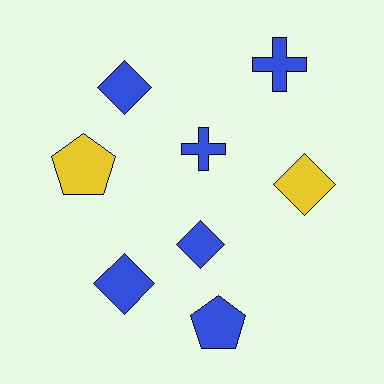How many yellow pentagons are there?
There is 1 yellow pentagon.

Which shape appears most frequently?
Diamond, with 4 objects.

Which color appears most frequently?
Blue, with 6 objects.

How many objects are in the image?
There are 8 objects.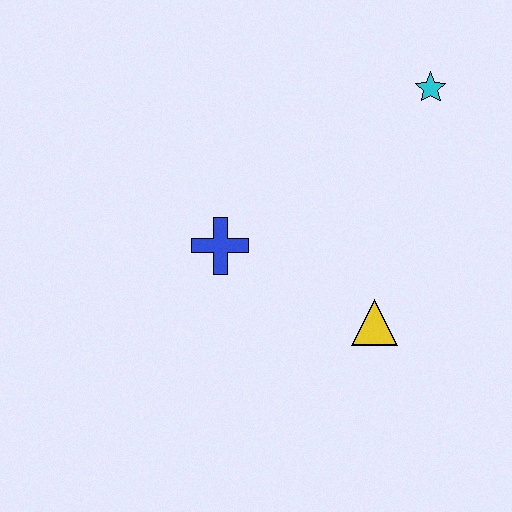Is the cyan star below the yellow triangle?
No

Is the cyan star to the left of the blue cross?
No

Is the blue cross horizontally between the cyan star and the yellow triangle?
No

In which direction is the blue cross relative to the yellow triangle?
The blue cross is to the left of the yellow triangle.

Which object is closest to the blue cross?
The yellow triangle is closest to the blue cross.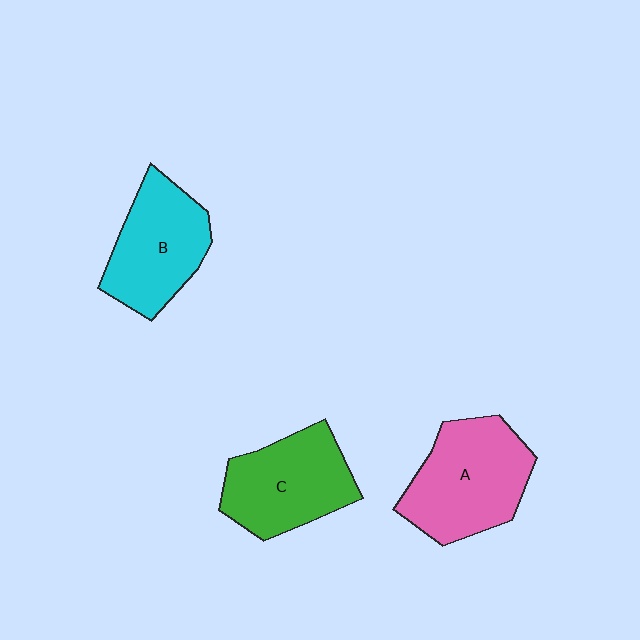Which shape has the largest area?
Shape A (pink).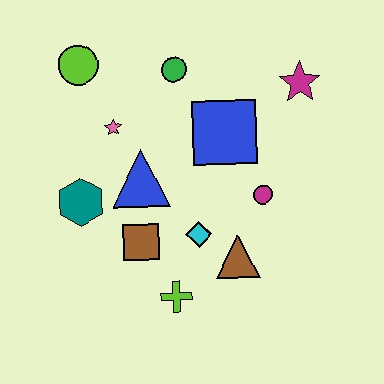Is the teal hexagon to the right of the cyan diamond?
No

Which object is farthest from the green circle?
The lime cross is farthest from the green circle.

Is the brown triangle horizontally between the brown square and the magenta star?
Yes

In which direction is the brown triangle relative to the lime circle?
The brown triangle is below the lime circle.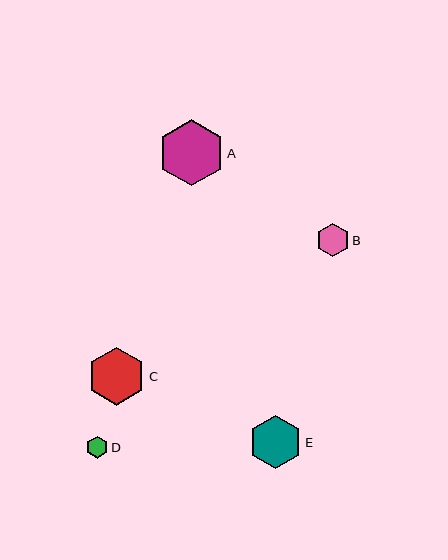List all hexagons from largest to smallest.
From largest to smallest: A, C, E, B, D.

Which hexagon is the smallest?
Hexagon D is the smallest with a size of approximately 22 pixels.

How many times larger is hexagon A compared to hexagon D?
Hexagon A is approximately 3.0 times the size of hexagon D.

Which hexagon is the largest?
Hexagon A is the largest with a size of approximately 66 pixels.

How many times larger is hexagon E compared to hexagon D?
Hexagon E is approximately 2.4 times the size of hexagon D.